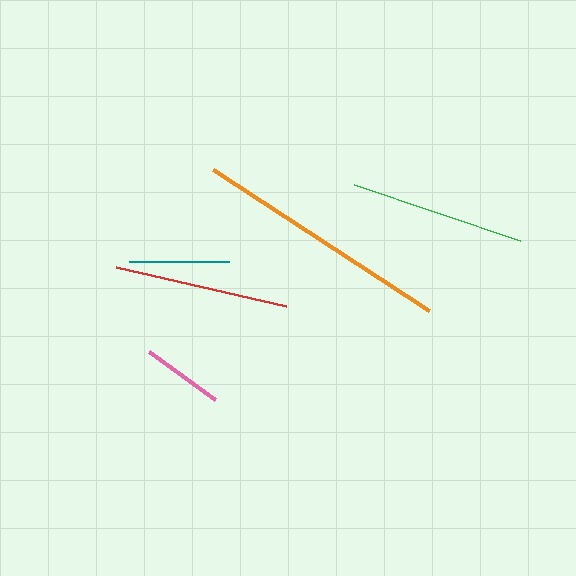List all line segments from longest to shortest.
From longest to shortest: orange, green, red, teal, pink.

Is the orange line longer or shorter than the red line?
The orange line is longer than the red line.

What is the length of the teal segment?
The teal segment is approximately 99 pixels long.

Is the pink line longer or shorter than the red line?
The red line is longer than the pink line.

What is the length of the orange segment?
The orange segment is approximately 258 pixels long.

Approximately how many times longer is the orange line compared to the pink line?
The orange line is approximately 3.2 times the length of the pink line.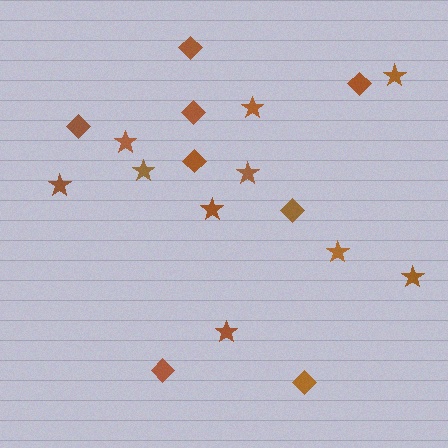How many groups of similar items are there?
There are 2 groups: one group of stars (10) and one group of diamonds (8).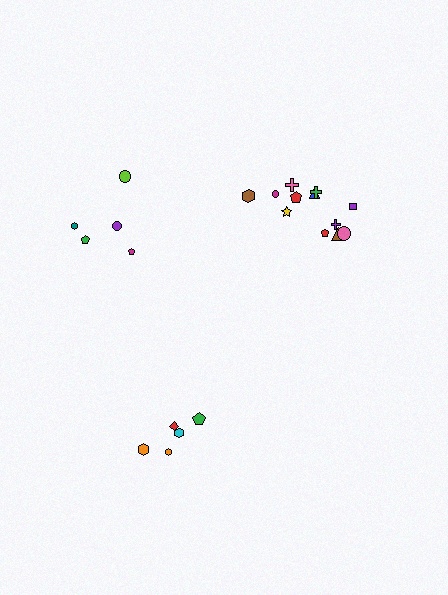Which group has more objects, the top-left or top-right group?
The top-right group.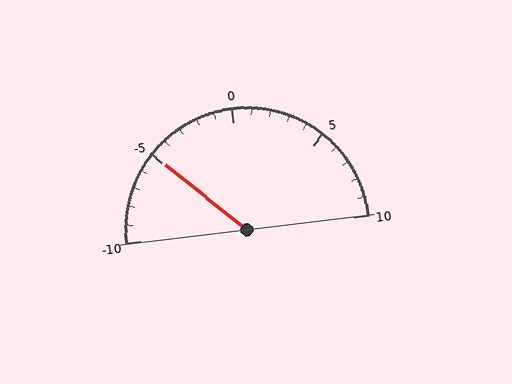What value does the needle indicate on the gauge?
The needle indicates approximately -5.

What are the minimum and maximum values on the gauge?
The gauge ranges from -10 to 10.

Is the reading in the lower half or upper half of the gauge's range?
The reading is in the lower half of the range (-10 to 10).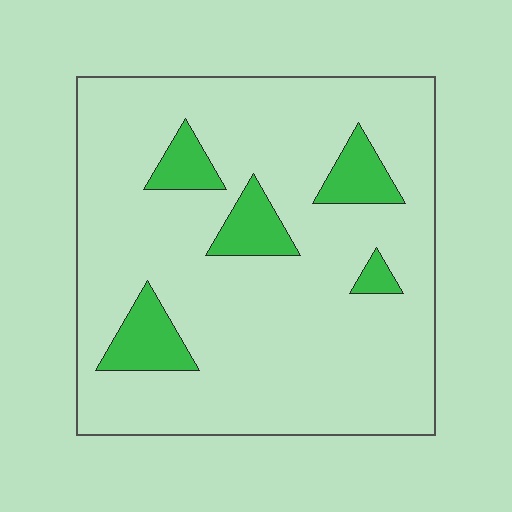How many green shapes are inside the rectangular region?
5.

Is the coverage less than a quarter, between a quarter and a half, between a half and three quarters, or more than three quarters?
Less than a quarter.